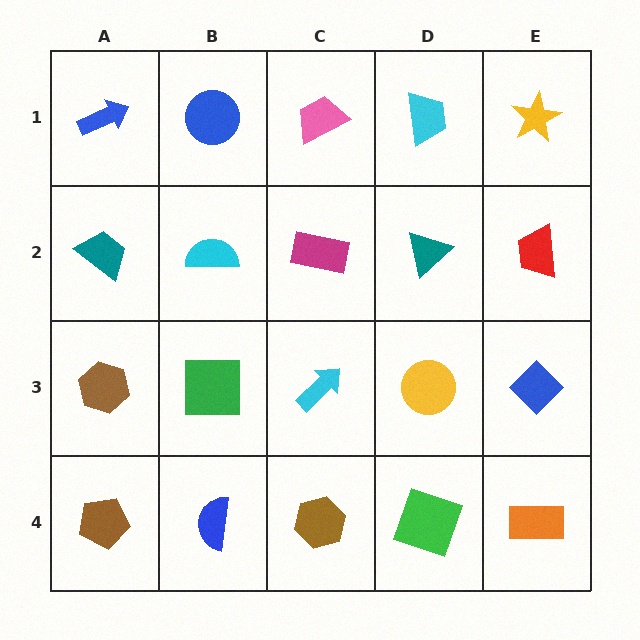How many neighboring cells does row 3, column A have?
3.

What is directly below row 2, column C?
A cyan arrow.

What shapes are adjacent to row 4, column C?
A cyan arrow (row 3, column C), a blue semicircle (row 4, column B), a green square (row 4, column D).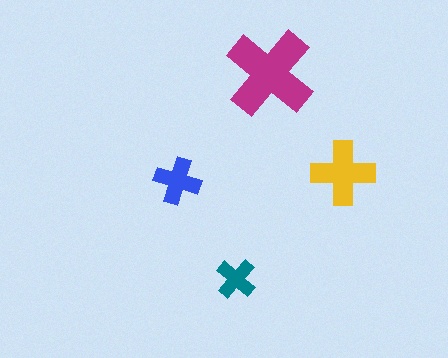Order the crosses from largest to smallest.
the magenta one, the yellow one, the blue one, the teal one.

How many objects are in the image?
There are 4 objects in the image.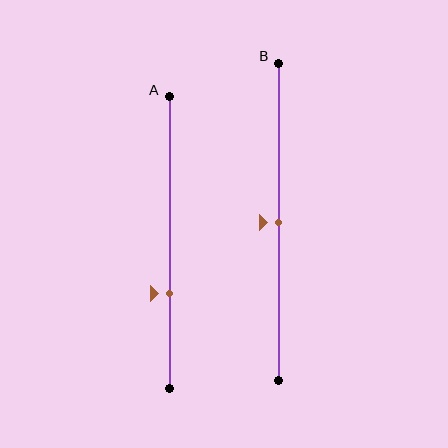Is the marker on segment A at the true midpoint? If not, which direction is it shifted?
No, the marker on segment A is shifted downward by about 18% of the segment length.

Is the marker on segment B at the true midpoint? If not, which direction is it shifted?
Yes, the marker on segment B is at the true midpoint.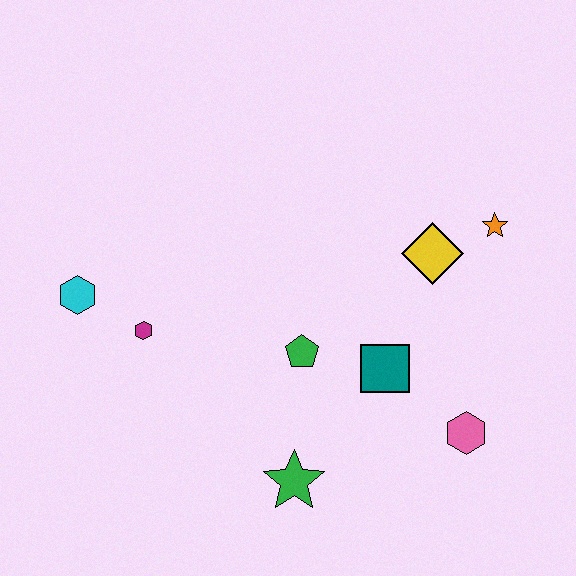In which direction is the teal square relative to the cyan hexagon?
The teal square is to the right of the cyan hexagon.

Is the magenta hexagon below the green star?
No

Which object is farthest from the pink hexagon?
The cyan hexagon is farthest from the pink hexagon.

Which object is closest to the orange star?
The yellow diamond is closest to the orange star.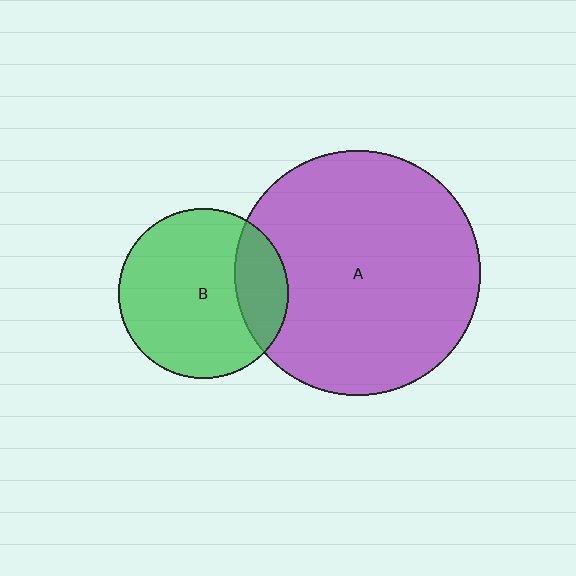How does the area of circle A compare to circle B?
Approximately 2.1 times.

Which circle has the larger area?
Circle A (purple).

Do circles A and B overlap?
Yes.